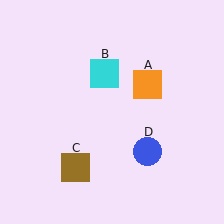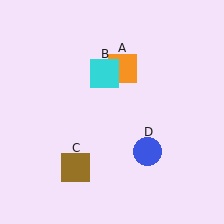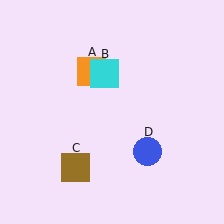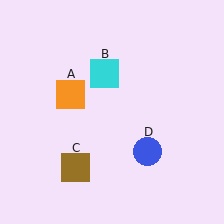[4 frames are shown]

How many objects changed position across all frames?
1 object changed position: orange square (object A).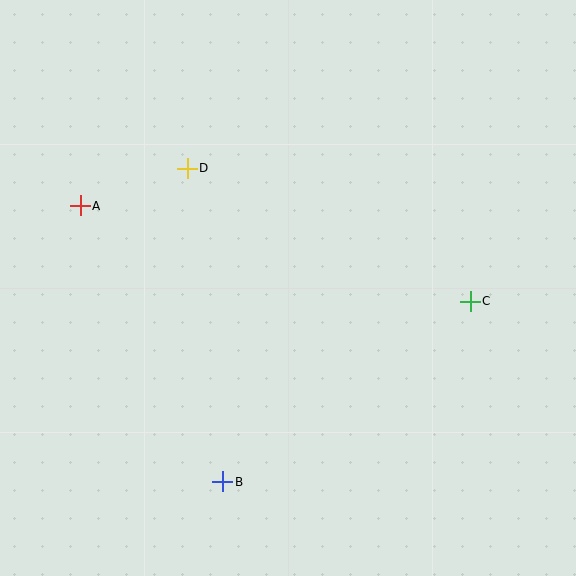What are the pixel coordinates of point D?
Point D is at (187, 168).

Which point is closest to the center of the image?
Point D at (187, 168) is closest to the center.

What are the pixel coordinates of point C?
Point C is at (470, 301).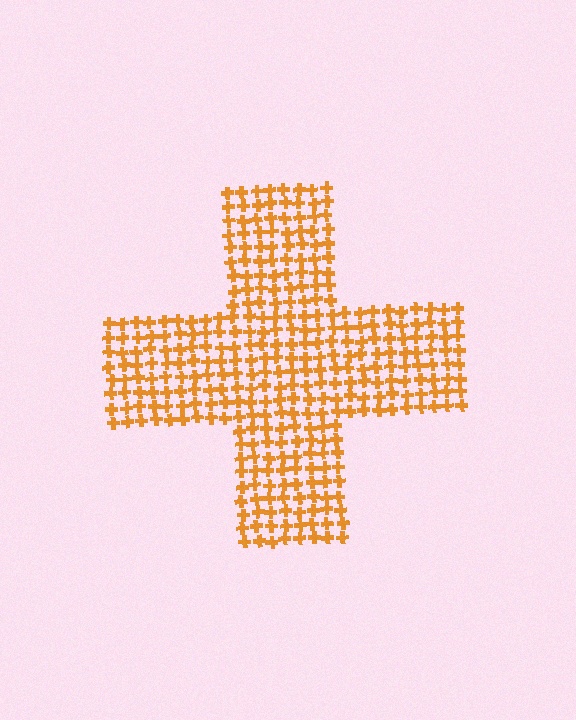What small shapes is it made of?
It is made of small crosses.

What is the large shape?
The large shape is a cross.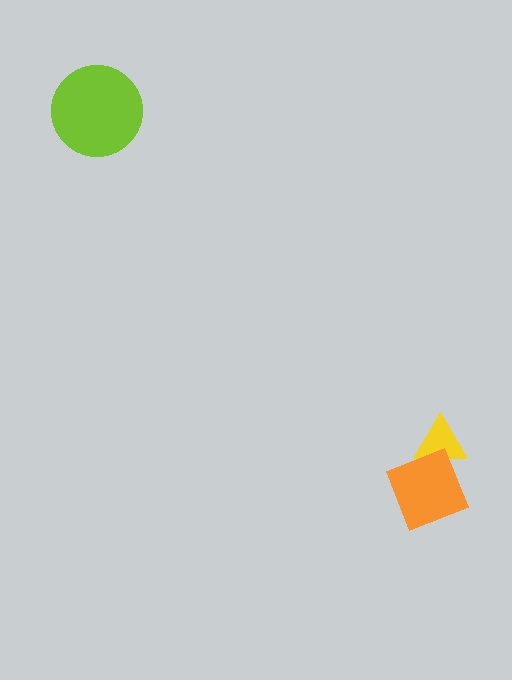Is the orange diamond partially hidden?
No, no other shape covers it.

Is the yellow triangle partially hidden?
Yes, it is partially covered by another shape.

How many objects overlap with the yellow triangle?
1 object overlaps with the yellow triangle.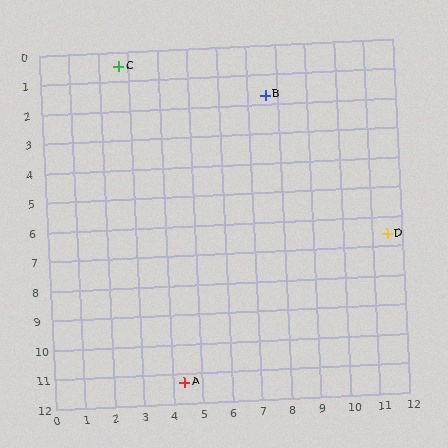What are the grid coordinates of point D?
Point D is at approximately (11.5, 6.6).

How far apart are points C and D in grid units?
Points C and D are about 10.7 grid units apart.